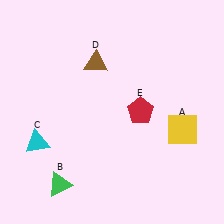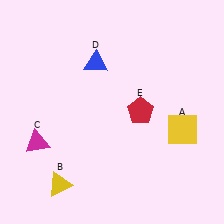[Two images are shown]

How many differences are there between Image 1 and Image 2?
There are 3 differences between the two images.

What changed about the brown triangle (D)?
In Image 1, D is brown. In Image 2, it changed to blue.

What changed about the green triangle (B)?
In Image 1, B is green. In Image 2, it changed to yellow.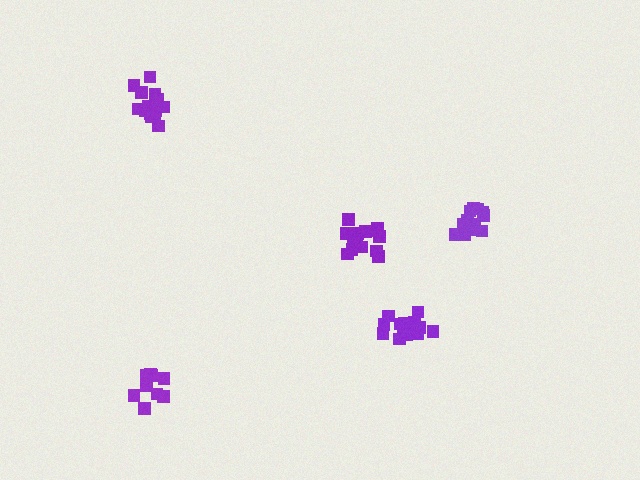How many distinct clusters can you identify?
There are 5 distinct clusters.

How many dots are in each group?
Group 1: 14 dots, Group 2: 9 dots, Group 3: 15 dots, Group 4: 13 dots, Group 5: 14 dots (65 total).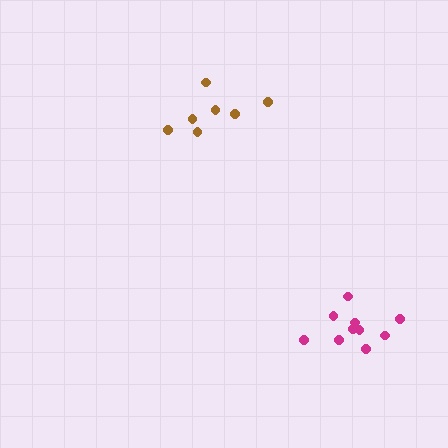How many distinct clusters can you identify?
There are 2 distinct clusters.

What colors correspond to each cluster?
The clusters are colored: magenta, brown.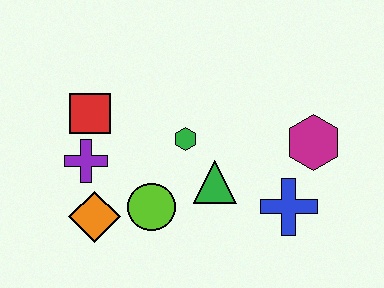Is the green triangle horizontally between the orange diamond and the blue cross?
Yes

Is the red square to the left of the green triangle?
Yes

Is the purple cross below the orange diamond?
No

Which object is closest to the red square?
The purple cross is closest to the red square.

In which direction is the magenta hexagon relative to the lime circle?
The magenta hexagon is to the right of the lime circle.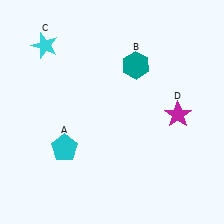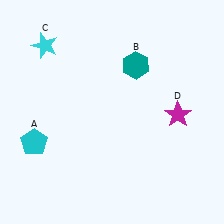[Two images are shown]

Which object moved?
The cyan pentagon (A) moved left.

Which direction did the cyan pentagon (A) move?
The cyan pentagon (A) moved left.